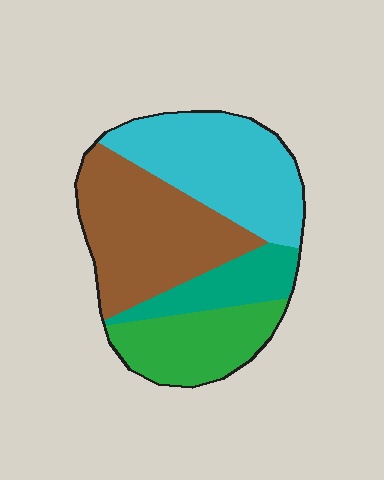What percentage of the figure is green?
Green takes up less than a quarter of the figure.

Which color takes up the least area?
Teal, at roughly 15%.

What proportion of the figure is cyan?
Cyan covers roughly 30% of the figure.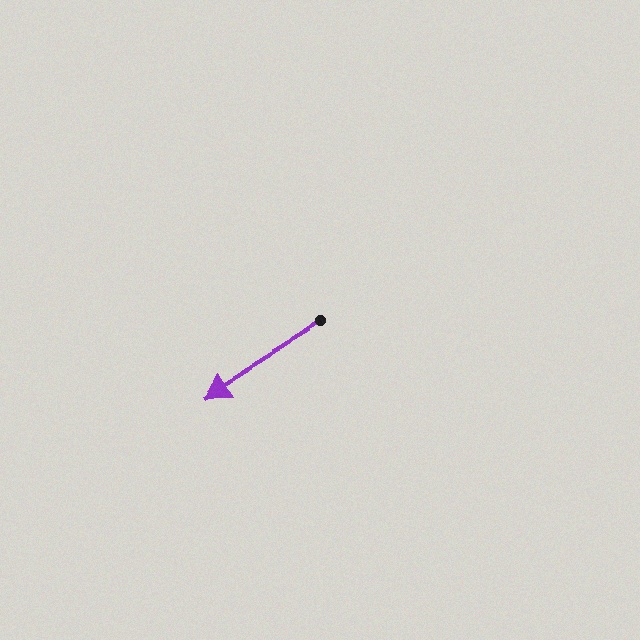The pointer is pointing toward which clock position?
Roughly 8 o'clock.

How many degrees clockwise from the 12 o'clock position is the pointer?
Approximately 238 degrees.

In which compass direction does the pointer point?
Southwest.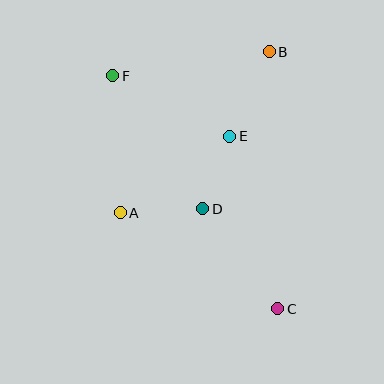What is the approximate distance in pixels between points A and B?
The distance between A and B is approximately 220 pixels.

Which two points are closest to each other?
Points D and E are closest to each other.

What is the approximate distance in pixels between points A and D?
The distance between A and D is approximately 83 pixels.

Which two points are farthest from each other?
Points C and F are farthest from each other.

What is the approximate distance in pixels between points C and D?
The distance between C and D is approximately 125 pixels.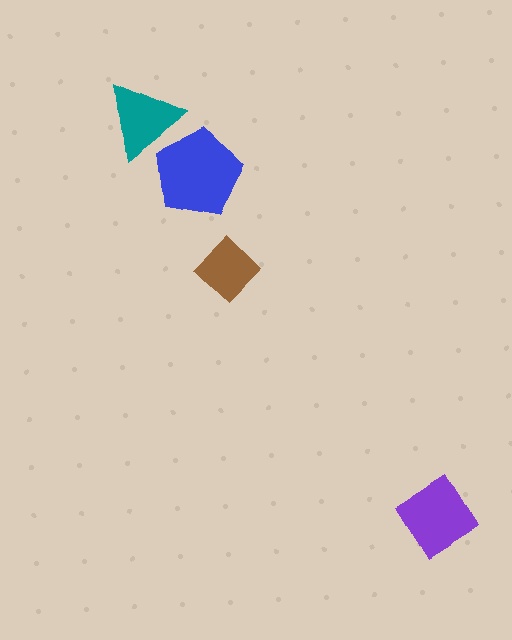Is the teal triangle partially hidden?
No, no other shape covers it.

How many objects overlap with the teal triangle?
1 object overlaps with the teal triangle.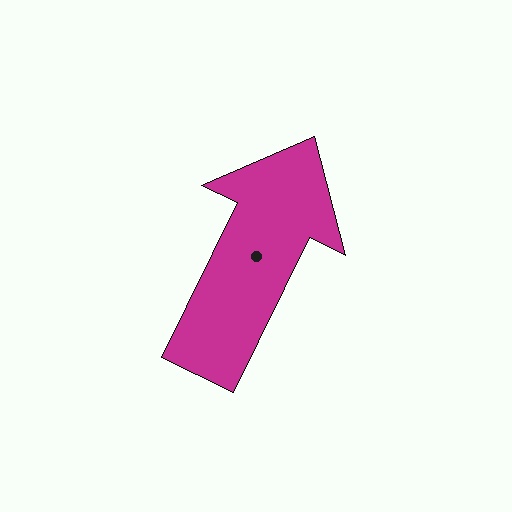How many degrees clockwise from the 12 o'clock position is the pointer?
Approximately 26 degrees.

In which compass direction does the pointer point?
Northeast.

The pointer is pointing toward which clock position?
Roughly 1 o'clock.